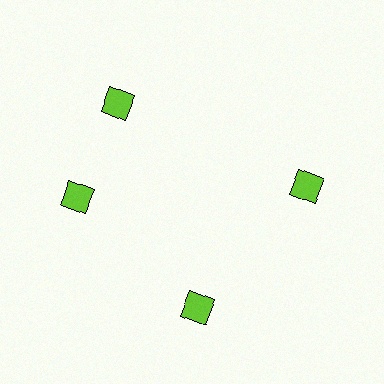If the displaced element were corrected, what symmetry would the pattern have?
It would have 4-fold rotational symmetry — the pattern would map onto itself every 90 degrees.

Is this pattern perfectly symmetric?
No. The 4 lime diamonds are arranged in a ring, but one element near the 12 o'clock position is rotated out of alignment along the ring, breaking the 4-fold rotational symmetry.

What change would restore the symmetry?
The symmetry would be restored by rotating it back into even spacing with its neighbors so that all 4 diamonds sit at equal angles and equal distance from the center.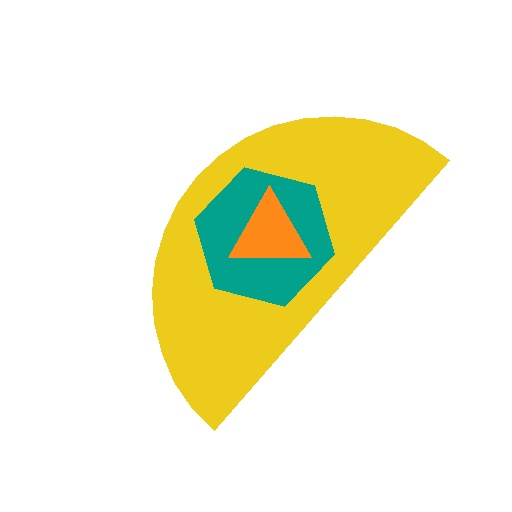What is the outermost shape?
The yellow semicircle.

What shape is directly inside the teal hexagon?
The orange triangle.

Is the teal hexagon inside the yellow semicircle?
Yes.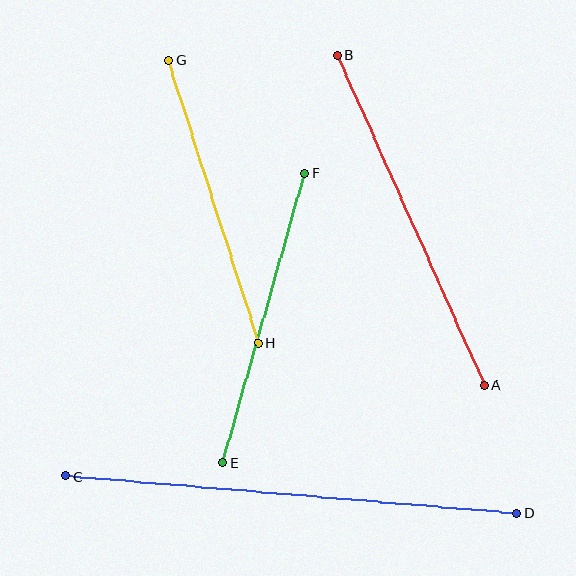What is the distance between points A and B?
The distance is approximately 362 pixels.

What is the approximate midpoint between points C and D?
The midpoint is at approximately (291, 495) pixels.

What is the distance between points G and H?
The distance is approximately 296 pixels.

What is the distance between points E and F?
The distance is approximately 301 pixels.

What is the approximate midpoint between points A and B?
The midpoint is at approximately (411, 220) pixels.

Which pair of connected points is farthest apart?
Points C and D are farthest apart.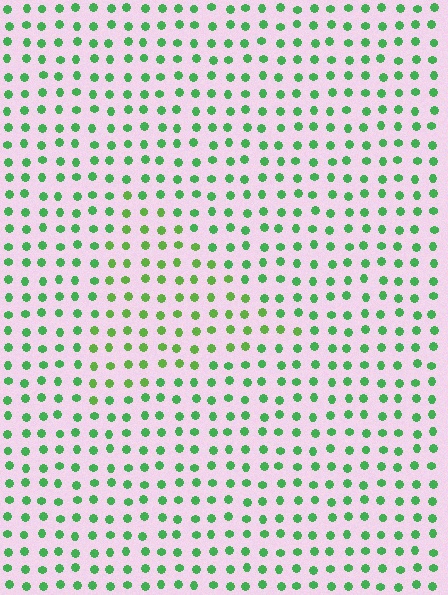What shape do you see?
I see a triangle.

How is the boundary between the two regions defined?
The boundary is defined purely by a slight shift in hue (about 26 degrees). Spacing, size, and orientation are identical on both sides.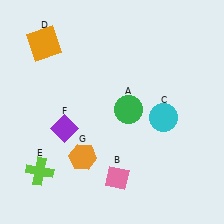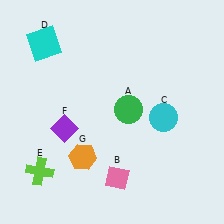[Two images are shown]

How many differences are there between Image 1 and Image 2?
There is 1 difference between the two images.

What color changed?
The square (D) changed from orange in Image 1 to cyan in Image 2.